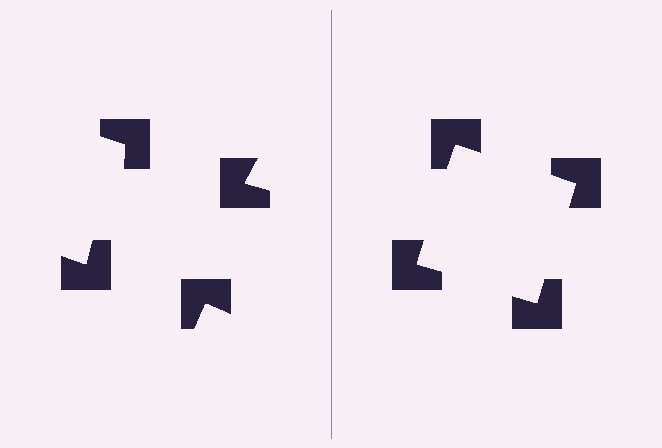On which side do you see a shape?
An illusory square appears on the right side. On the left side the wedge cuts are rotated, so no coherent shape forms.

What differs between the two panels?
The notched squares are positioned identically on both sides; only the wedge orientations differ. On the right they align to a square; on the left they are misaligned.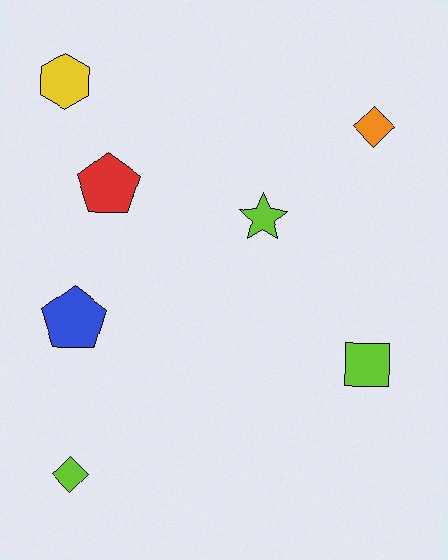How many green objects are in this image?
There are no green objects.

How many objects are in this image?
There are 7 objects.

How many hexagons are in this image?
There is 1 hexagon.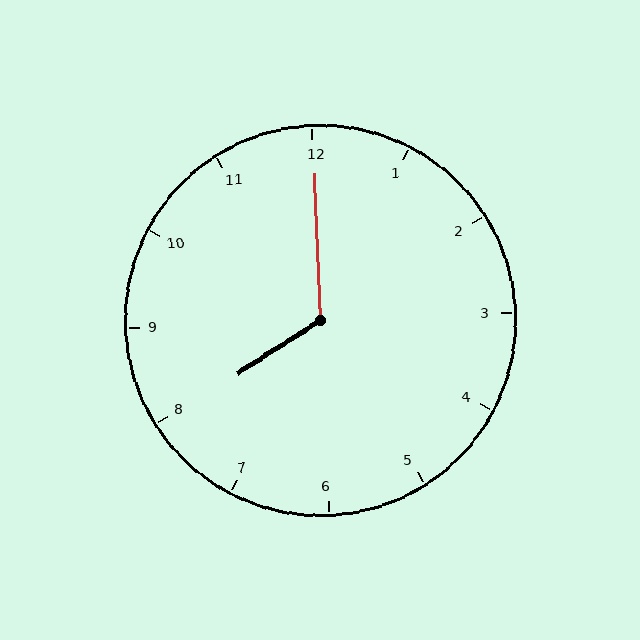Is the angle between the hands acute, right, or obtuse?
It is obtuse.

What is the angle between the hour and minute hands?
Approximately 120 degrees.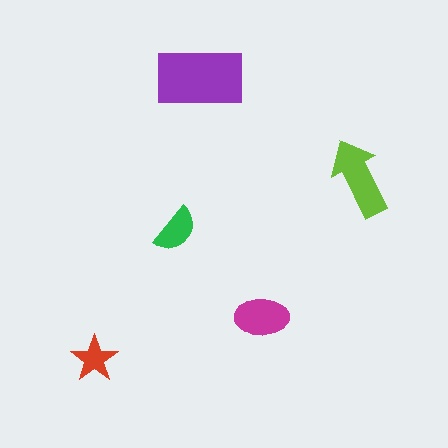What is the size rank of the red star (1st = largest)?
5th.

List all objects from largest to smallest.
The purple rectangle, the lime arrow, the magenta ellipse, the green semicircle, the red star.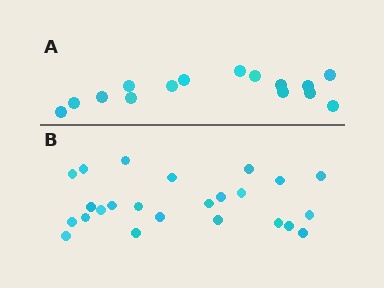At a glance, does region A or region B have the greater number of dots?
Region B (the bottom region) has more dots.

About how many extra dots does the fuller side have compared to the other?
Region B has roughly 8 or so more dots than region A.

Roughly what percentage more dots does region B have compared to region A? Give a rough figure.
About 60% more.